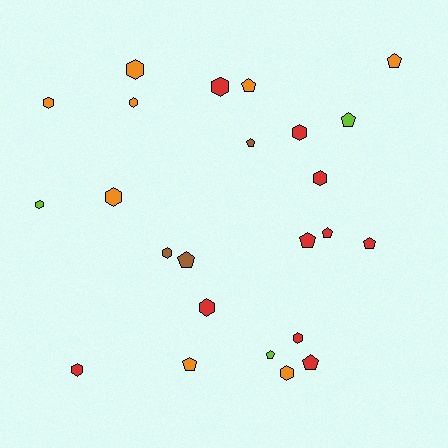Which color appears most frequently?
Red, with 10 objects.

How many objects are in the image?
There are 24 objects.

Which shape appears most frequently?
Hexagon, with 13 objects.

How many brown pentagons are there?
There are 2 brown pentagons.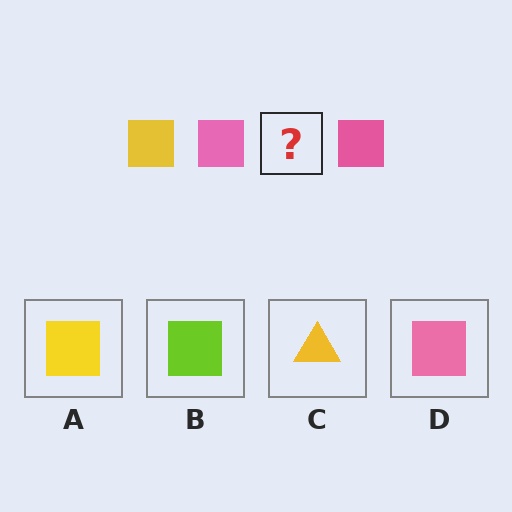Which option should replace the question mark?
Option A.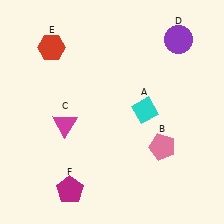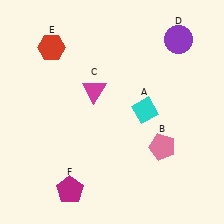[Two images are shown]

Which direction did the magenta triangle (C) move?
The magenta triangle (C) moved up.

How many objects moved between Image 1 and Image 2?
1 object moved between the two images.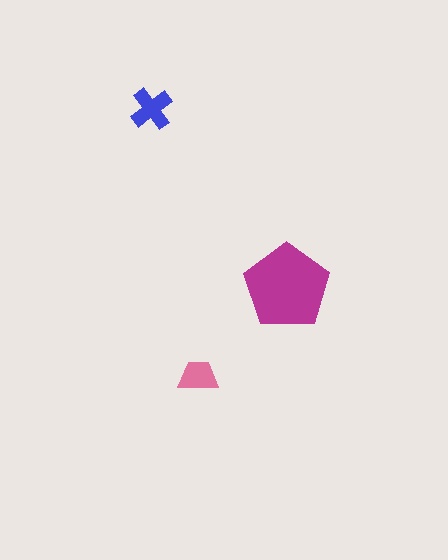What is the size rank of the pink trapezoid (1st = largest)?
3rd.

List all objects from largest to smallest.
The magenta pentagon, the blue cross, the pink trapezoid.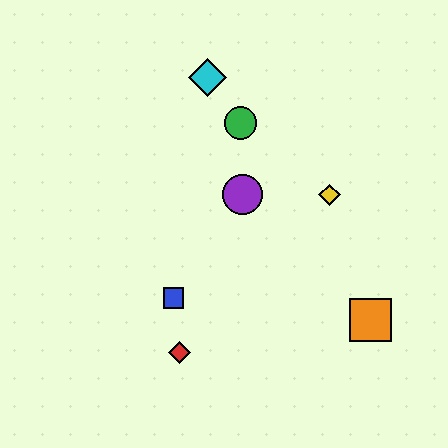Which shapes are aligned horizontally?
The yellow diamond, the purple circle are aligned horizontally.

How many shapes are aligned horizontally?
2 shapes (the yellow diamond, the purple circle) are aligned horizontally.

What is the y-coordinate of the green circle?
The green circle is at y≈123.